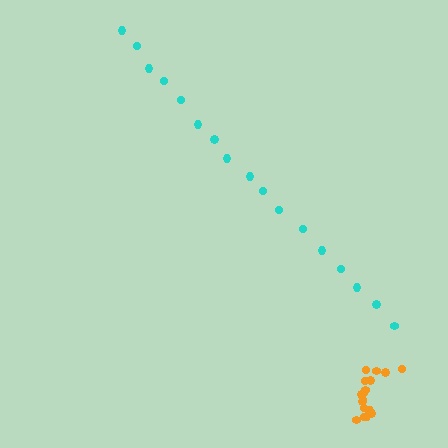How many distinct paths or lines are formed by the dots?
There are 2 distinct paths.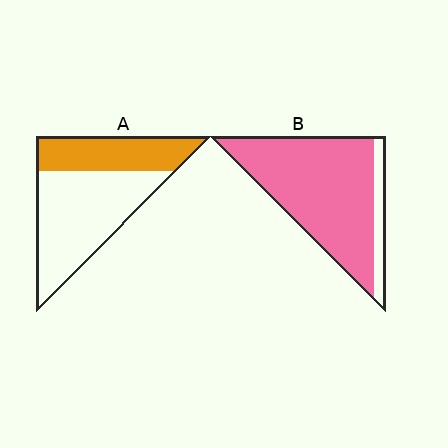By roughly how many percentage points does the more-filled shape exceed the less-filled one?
By roughly 50 percentage points (B over A).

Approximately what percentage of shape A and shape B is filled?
A is approximately 35% and B is approximately 85%.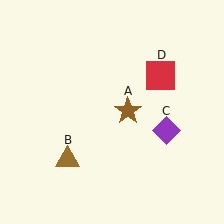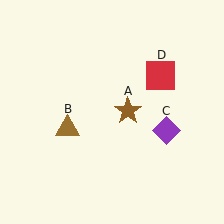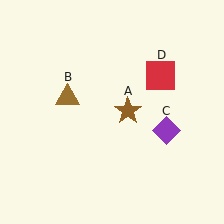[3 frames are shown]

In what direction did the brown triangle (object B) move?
The brown triangle (object B) moved up.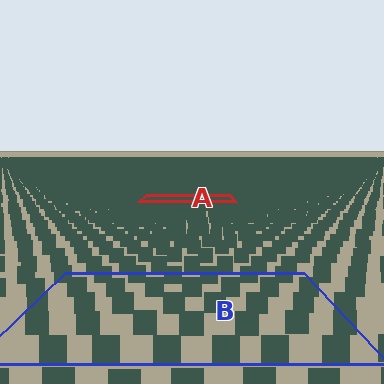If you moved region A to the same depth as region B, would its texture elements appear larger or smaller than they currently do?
They would appear larger. At a closer depth, the same texture elements are projected at a bigger on-screen size.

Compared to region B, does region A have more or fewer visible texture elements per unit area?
Region A has more texture elements per unit area — they are packed more densely because it is farther away.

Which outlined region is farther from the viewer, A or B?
Region A is farther from the viewer — the texture elements inside it appear smaller and more densely packed.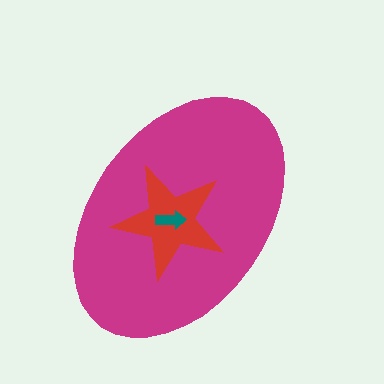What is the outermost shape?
The magenta ellipse.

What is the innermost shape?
The teal arrow.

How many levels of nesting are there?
3.